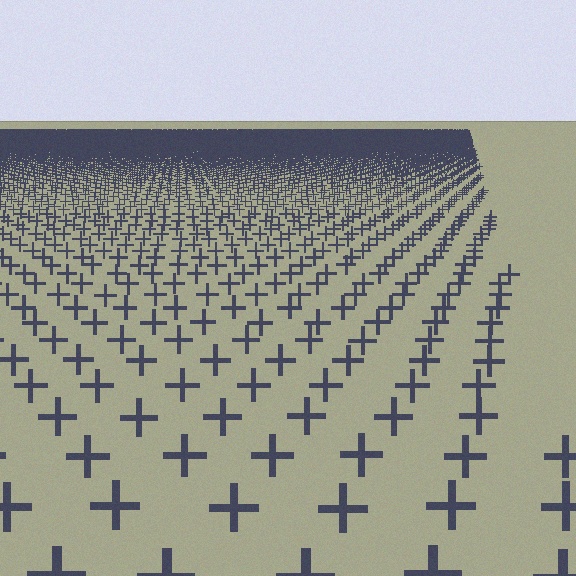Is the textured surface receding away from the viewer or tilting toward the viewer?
The surface is receding away from the viewer. Texture elements get smaller and denser toward the top.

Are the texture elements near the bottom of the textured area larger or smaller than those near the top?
Larger. Near the bottom, elements are closer to the viewer and appear at a bigger on-screen size.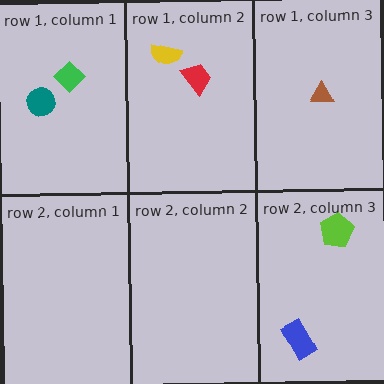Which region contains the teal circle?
The row 1, column 1 region.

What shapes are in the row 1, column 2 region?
The yellow semicircle, the red trapezoid.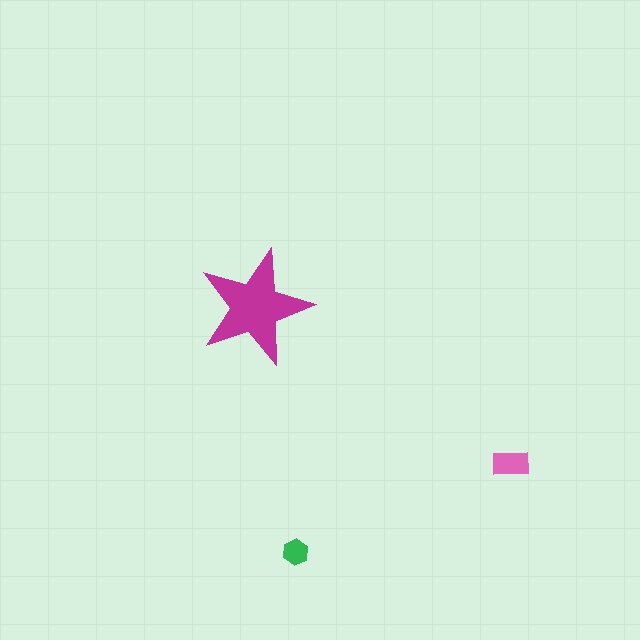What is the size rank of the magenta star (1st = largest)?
1st.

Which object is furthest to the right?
The pink rectangle is rightmost.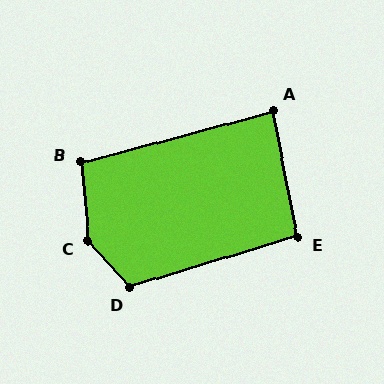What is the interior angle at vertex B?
Approximately 100 degrees (obtuse).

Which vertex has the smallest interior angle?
A, at approximately 86 degrees.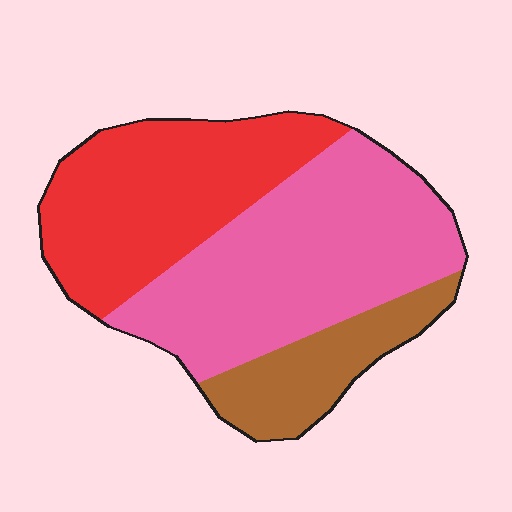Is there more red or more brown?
Red.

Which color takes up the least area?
Brown, at roughly 15%.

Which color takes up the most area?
Pink, at roughly 45%.